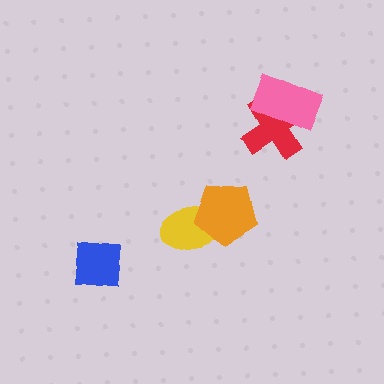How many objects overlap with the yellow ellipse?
1 object overlaps with the yellow ellipse.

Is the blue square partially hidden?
No, no other shape covers it.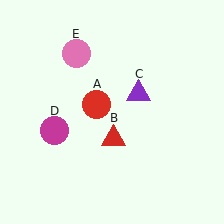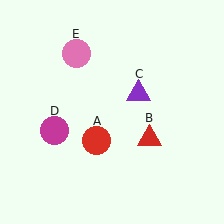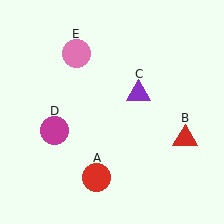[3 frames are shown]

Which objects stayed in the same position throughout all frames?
Purple triangle (object C) and magenta circle (object D) and pink circle (object E) remained stationary.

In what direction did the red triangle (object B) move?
The red triangle (object B) moved right.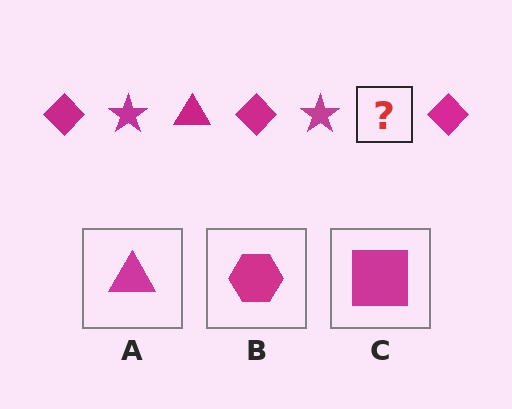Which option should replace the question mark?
Option A.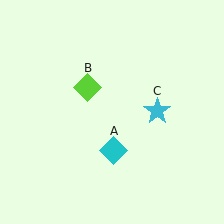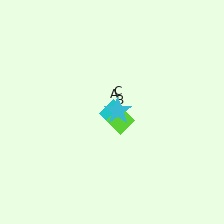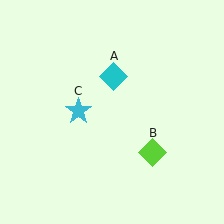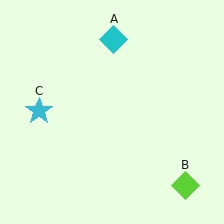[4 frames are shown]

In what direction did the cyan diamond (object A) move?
The cyan diamond (object A) moved up.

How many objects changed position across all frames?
3 objects changed position: cyan diamond (object A), lime diamond (object B), cyan star (object C).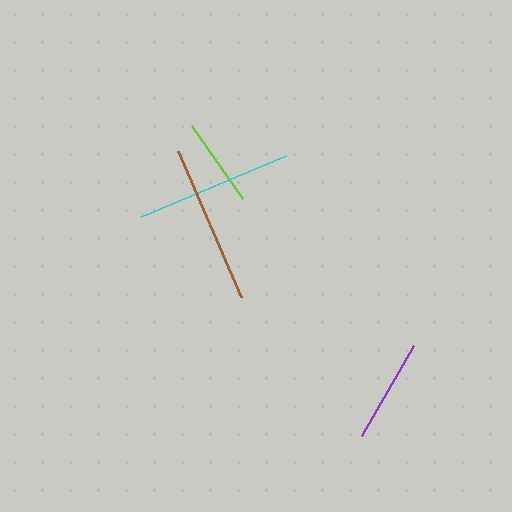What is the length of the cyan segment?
The cyan segment is approximately 158 pixels long.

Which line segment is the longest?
The brown line is the longest at approximately 159 pixels.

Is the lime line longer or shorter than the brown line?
The brown line is longer than the lime line.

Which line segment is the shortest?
The lime line is the shortest at approximately 90 pixels.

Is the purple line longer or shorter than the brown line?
The brown line is longer than the purple line.